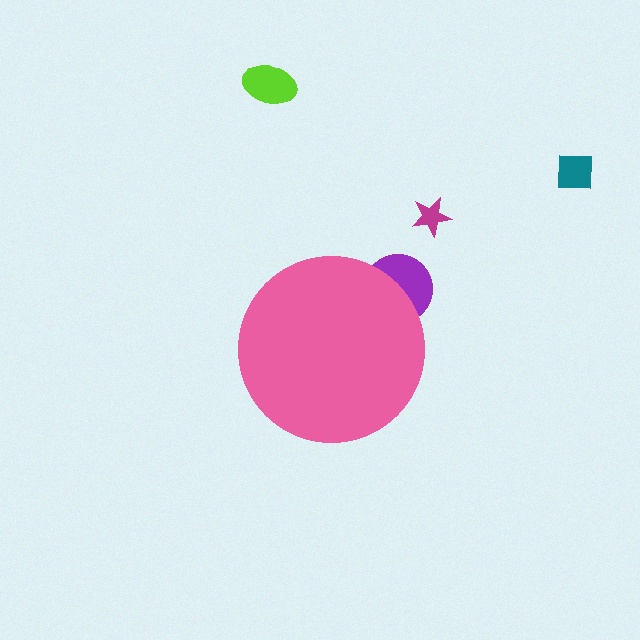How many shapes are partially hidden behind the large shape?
1 shape is partially hidden.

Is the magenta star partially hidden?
No, the magenta star is fully visible.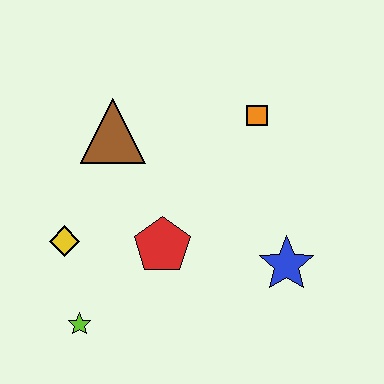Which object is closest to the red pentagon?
The yellow diamond is closest to the red pentagon.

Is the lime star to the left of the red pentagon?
Yes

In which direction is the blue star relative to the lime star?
The blue star is to the right of the lime star.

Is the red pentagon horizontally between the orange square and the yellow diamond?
Yes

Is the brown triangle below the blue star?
No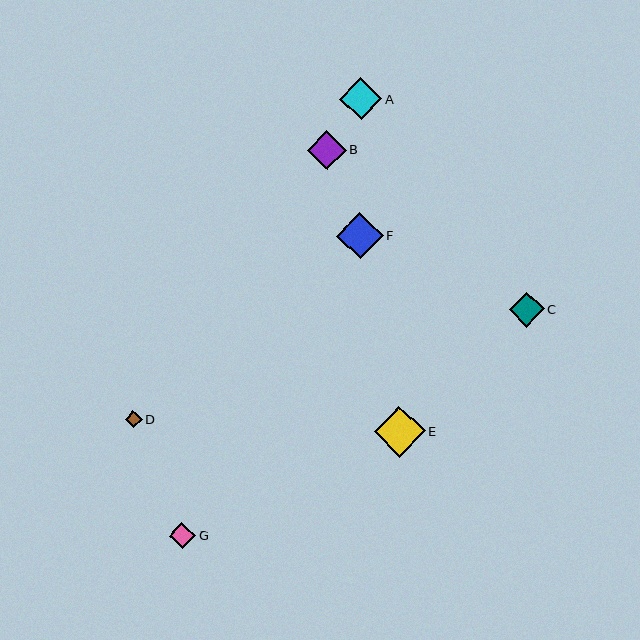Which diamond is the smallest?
Diamond D is the smallest with a size of approximately 17 pixels.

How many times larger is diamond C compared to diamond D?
Diamond C is approximately 2.1 times the size of diamond D.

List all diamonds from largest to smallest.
From largest to smallest: E, F, A, B, C, G, D.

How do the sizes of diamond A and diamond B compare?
Diamond A and diamond B are approximately the same size.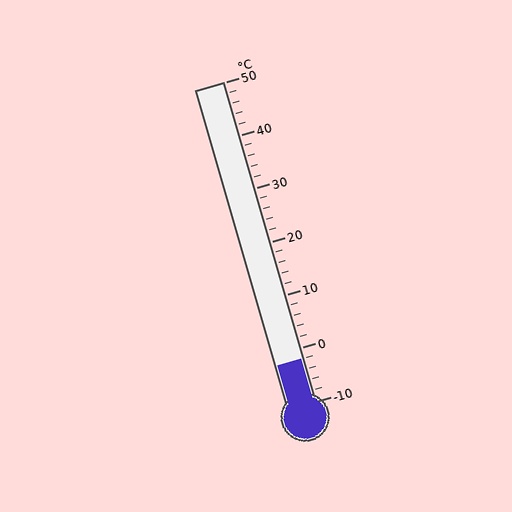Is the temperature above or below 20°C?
The temperature is below 20°C.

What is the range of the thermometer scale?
The thermometer scale ranges from -10°C to 50°C.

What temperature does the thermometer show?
The thermometer shows approximately -2°C.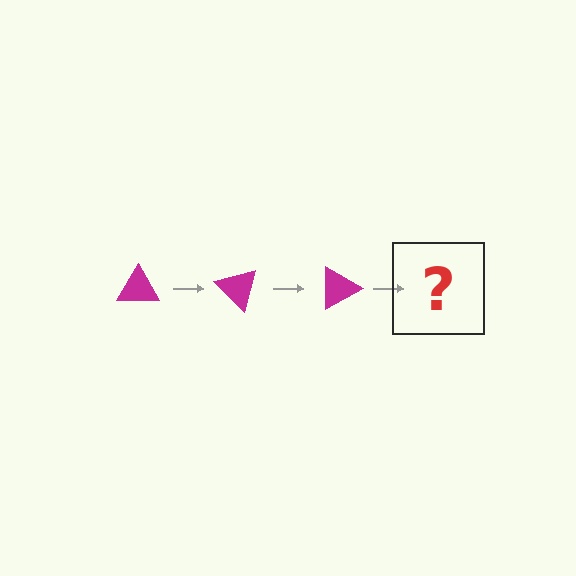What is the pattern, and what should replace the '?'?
The pattern is that the triangle rotates 45 degrees each step. The '?' should be a magenta triangle rotated 135 degrees.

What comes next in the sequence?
The next element should be a magenta triangle rotated 135 degrees.